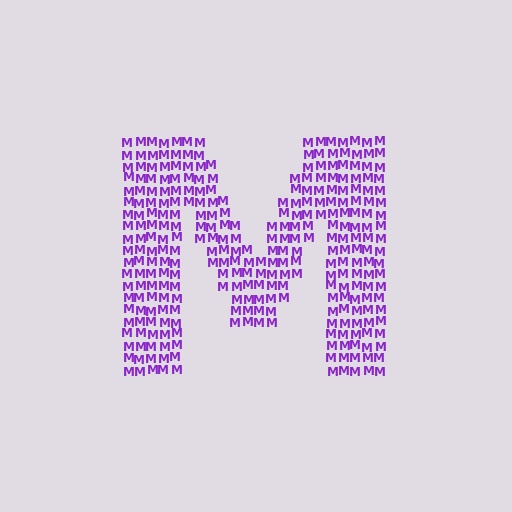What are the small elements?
The small elements are letter M's.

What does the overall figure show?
The overall figure shows the letter M.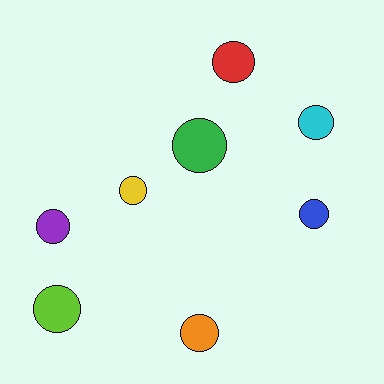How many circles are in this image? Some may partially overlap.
There are 8 circles.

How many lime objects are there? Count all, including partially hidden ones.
There is 1 lime object.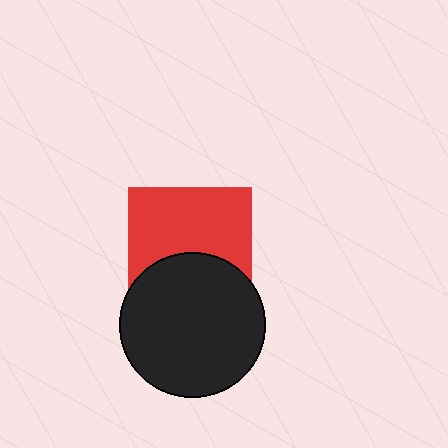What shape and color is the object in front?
The object in front is a black circle.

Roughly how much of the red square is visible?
About half of it is visible (roughly 60%).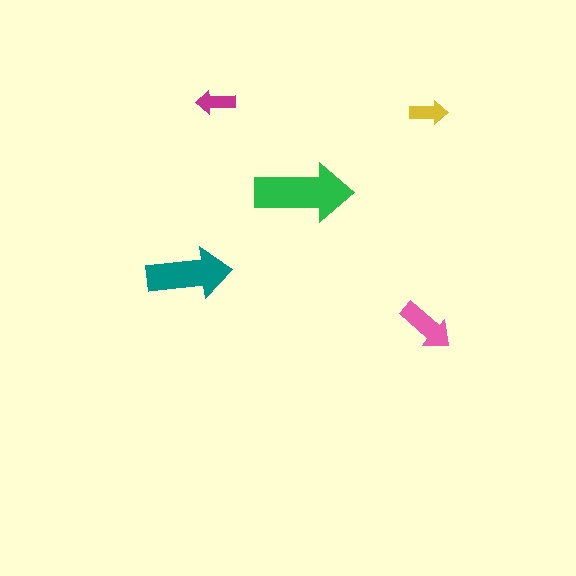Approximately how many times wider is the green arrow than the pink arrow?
About 1.5 times wider.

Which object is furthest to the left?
The teal arrow is leftmost.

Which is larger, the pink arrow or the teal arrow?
The teal one.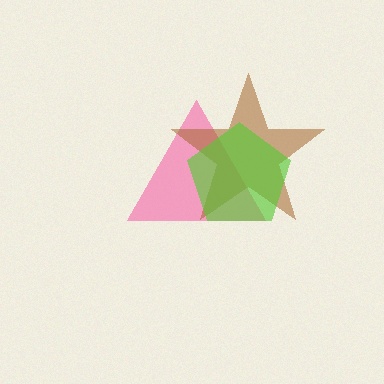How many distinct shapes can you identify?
There are 3 distinct shapes: a pink triangle, a brown star, a lime pentagon.